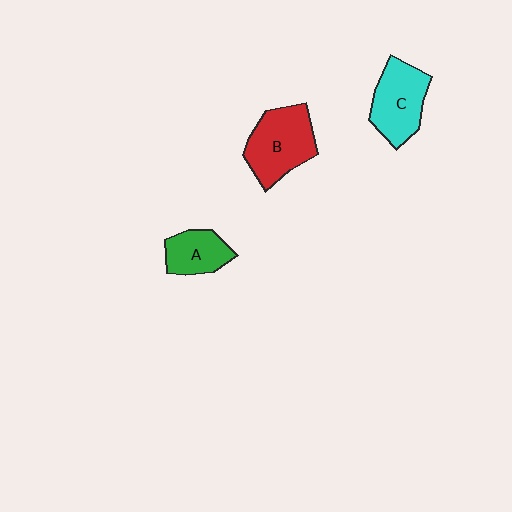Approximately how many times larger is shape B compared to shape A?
Approximately 1.6 times.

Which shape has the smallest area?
Shape A (green).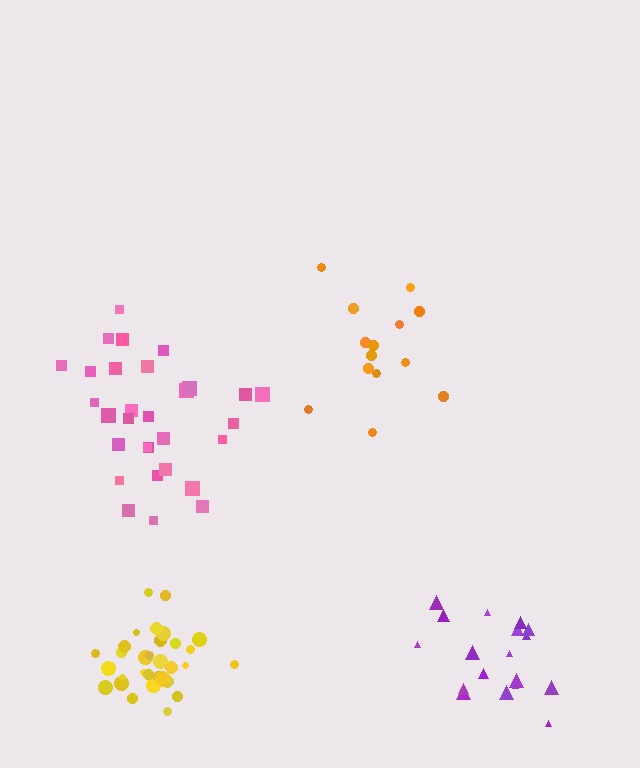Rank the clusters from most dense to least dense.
yellow, purple, pink, orange.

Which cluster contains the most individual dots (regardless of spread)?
Yellow (32).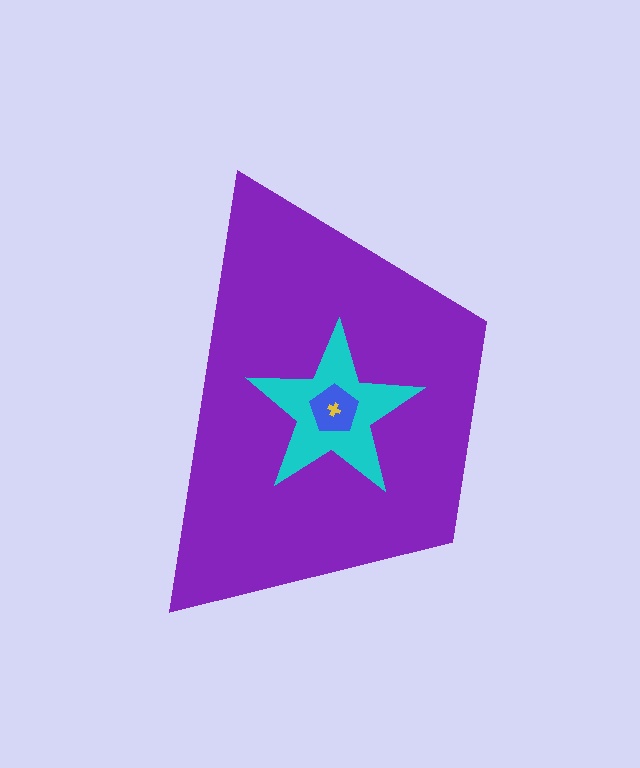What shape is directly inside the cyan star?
The blue pentagon.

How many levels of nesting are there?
4.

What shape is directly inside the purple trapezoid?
The cyan star.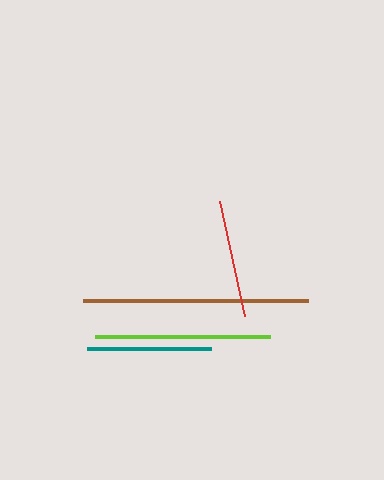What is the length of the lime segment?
The lime segment is approximately 176 pixels long.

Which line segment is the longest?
The brown line is the longest at approximately 226 pixels.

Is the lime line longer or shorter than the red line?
The lime line is longer than the red line.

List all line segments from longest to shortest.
From longest to shortest: brown, lime, teal, red.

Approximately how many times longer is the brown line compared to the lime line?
The brown line is approximately 1.3 times the length of the lime line.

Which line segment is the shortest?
The red line is the shortest at approximately 117 pixels.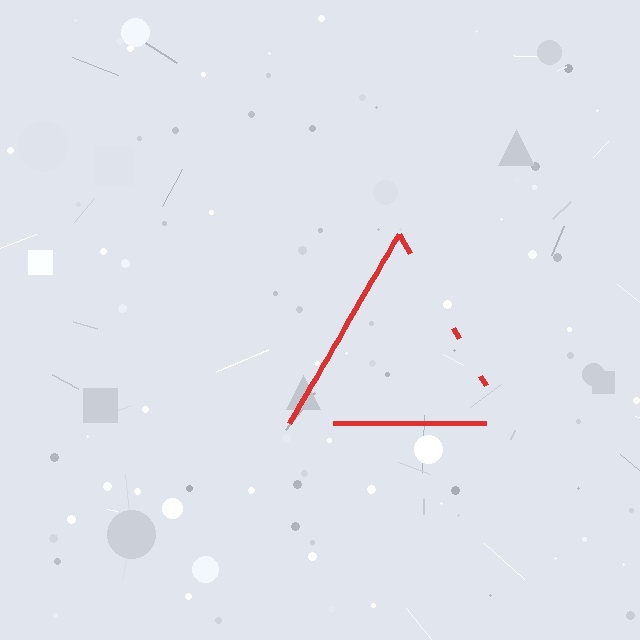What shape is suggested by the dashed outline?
The dashed outline suggests a triangle.